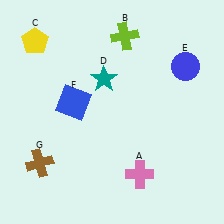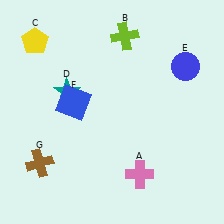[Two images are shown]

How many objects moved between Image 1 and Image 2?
1 object moved between the two images.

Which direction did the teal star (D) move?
The teal star (D) moved left.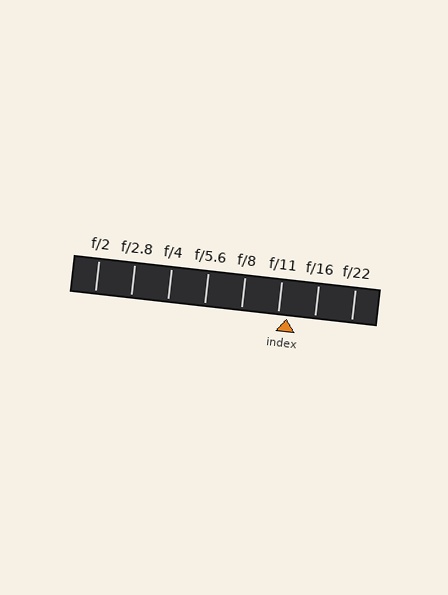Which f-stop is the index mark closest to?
The index mark is closest to f/11.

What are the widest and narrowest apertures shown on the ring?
The widest aperture shown is f/2 and the narrowest is f/22.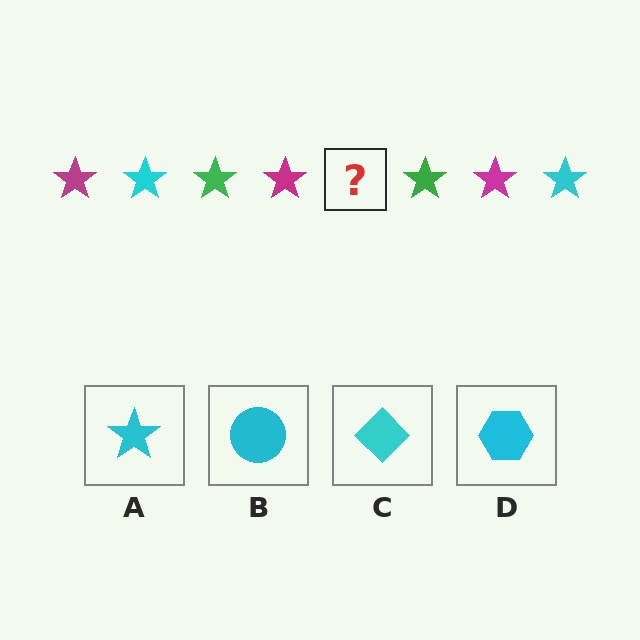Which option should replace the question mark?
Option A.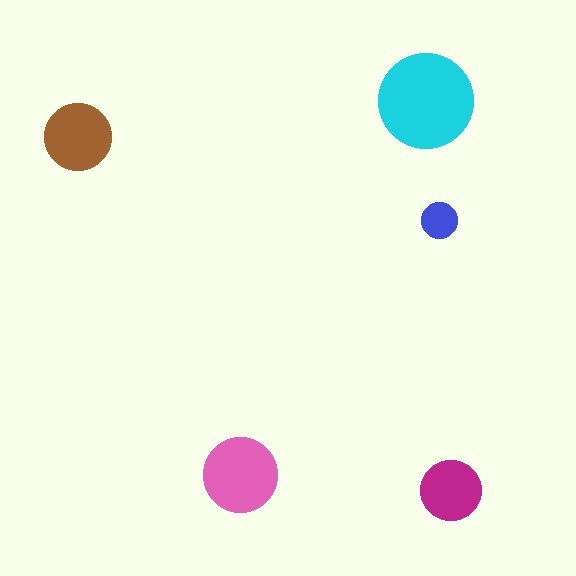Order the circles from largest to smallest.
the cyan one, the pink one, the brown one, the magenta one, the blue one.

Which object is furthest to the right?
The magenta circle is rightmost.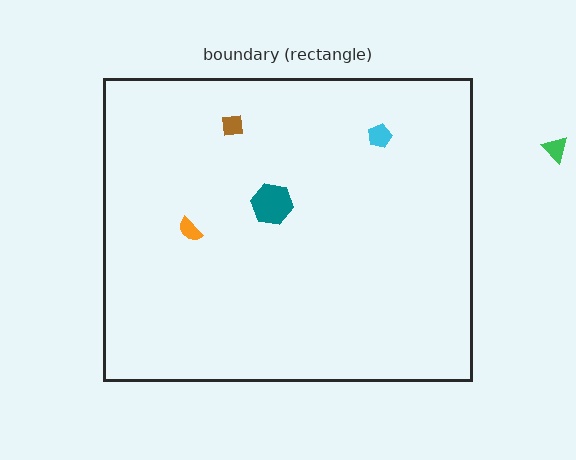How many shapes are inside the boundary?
4 inside, 1 outside.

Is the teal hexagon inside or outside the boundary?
Inside.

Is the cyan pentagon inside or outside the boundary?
Inside.